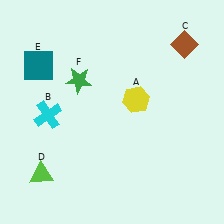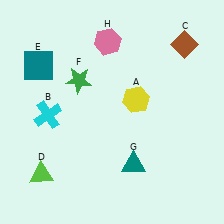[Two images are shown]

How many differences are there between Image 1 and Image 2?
There are 2 differences between the two images.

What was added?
A teal triangle (G), a pink hexagon (H) were added in Image 2.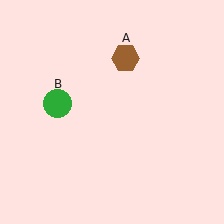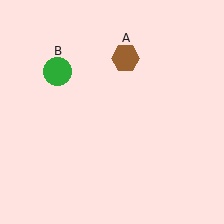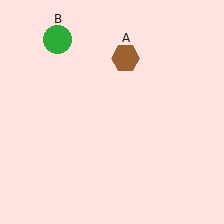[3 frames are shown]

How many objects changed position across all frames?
1 object changed position: green circle (object B).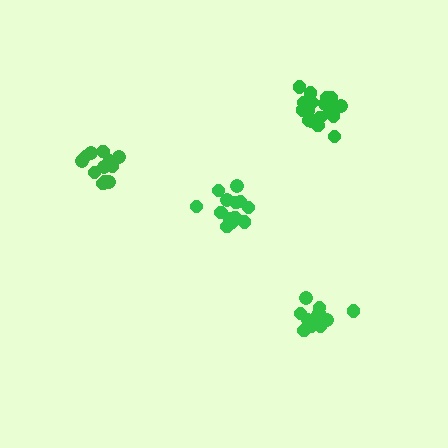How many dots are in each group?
Group 1: 18 dots, Group 2: 12 dots, Group 3: 14 dots, Group 4: 15 dots (59 total).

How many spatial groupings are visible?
There are 4 spatial groupings.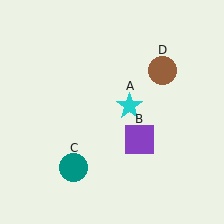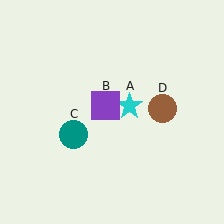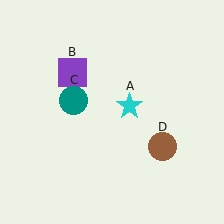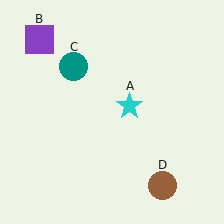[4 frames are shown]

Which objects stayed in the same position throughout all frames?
Cyan star (object A) remained stationary.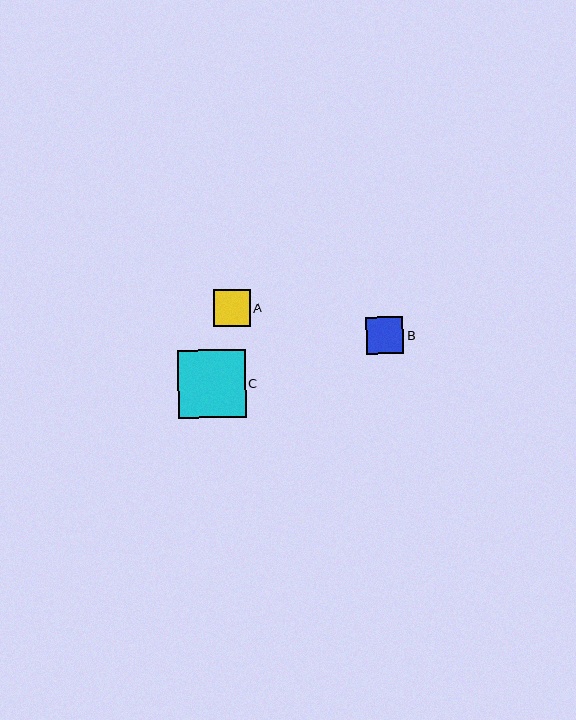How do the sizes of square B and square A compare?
Square B and square A are approximately the same size.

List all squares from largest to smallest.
From largest to smallest: C, B, A.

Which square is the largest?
Square C is the largest with a size of approximately 68 pixels.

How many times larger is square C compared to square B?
Square C is approximately 1.8 times the size of square B.